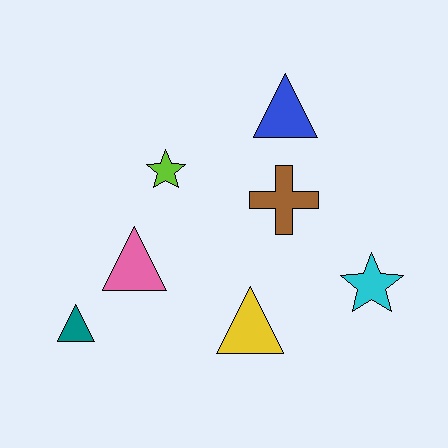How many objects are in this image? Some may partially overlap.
There are 7 objects.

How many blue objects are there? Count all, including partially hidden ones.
There is 1 blue object.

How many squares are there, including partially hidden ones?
There are no squares.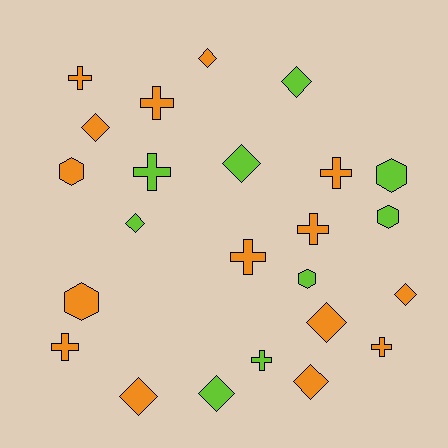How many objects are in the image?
There are 24 objects.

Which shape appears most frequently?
Diamond, with 10 objects.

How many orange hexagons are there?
There are 2 orange hexagons.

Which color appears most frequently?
Orange, with 15 objects.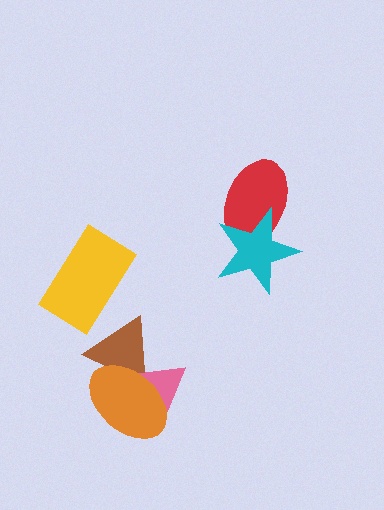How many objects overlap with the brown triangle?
2 objects overlap with the brown triangle.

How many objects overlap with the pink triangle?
2 objects overlap with the pink triangle.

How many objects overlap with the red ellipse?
1 object overlaps with the red ellipse.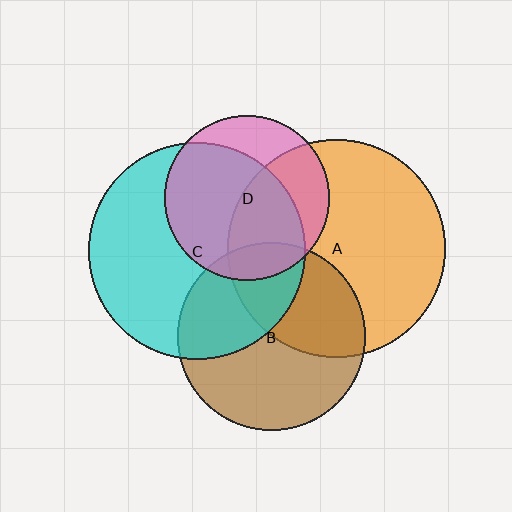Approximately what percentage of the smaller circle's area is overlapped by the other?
Approximately 10%.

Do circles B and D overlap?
Yes.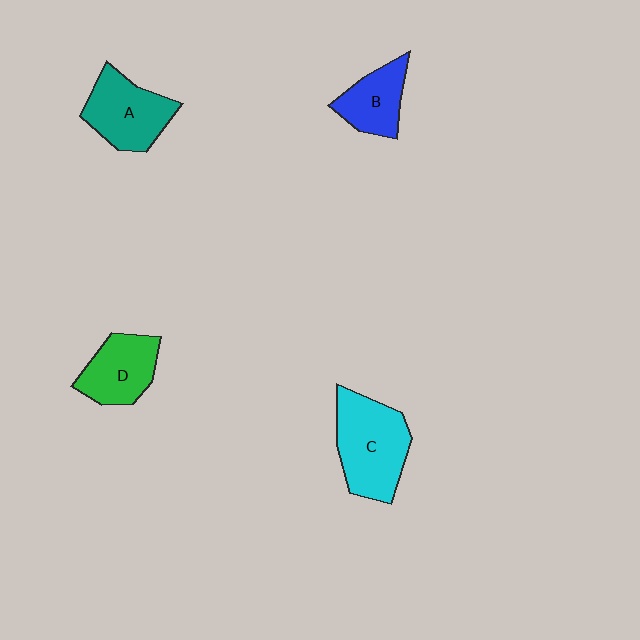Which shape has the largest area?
Shape C (cyan).